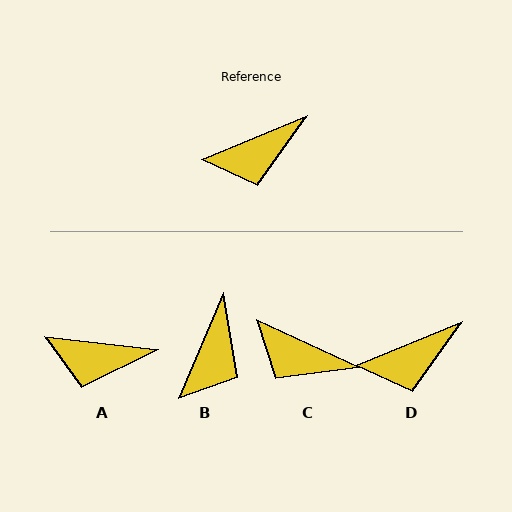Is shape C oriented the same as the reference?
No, it is off by about 47 degrees.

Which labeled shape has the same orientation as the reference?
D.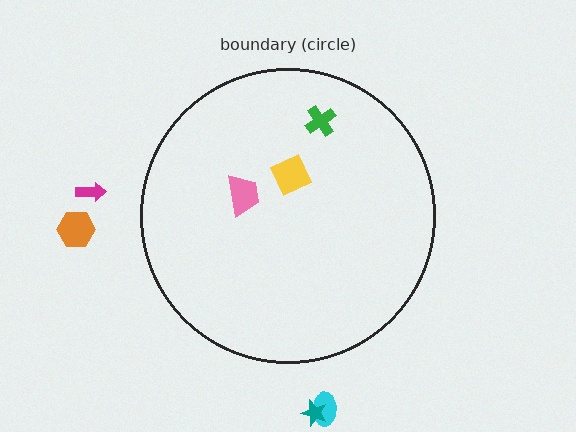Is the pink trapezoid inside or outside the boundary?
Inside.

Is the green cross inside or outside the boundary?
Inside.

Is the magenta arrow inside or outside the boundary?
Outside.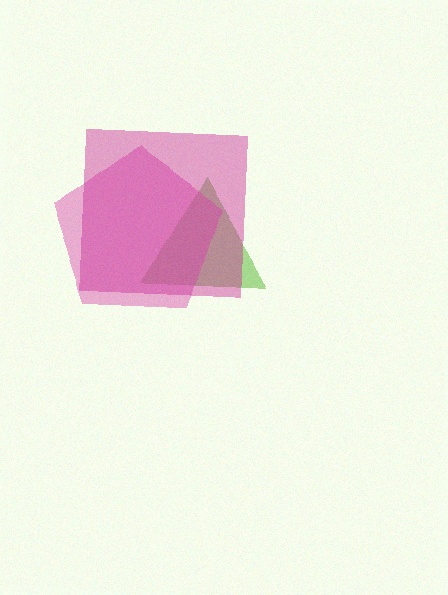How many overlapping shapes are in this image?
There are 3 overlapping shapes in the image.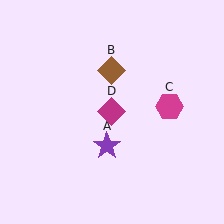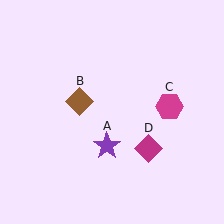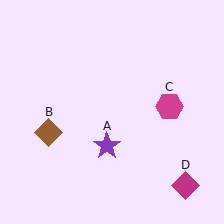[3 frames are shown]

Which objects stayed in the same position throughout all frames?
Purple star (object A) and magenta hexagon (object C) remained stationary.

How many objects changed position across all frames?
2 objects changed position: brown diamond (object B), magenta diamond (object D).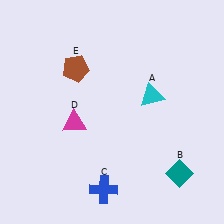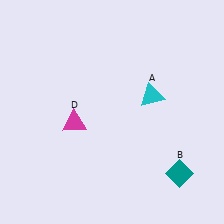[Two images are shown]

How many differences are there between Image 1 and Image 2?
There are 2 differences between the two images.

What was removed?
The blue cross (C), the brown pentagon (E) were removed in Image 2.